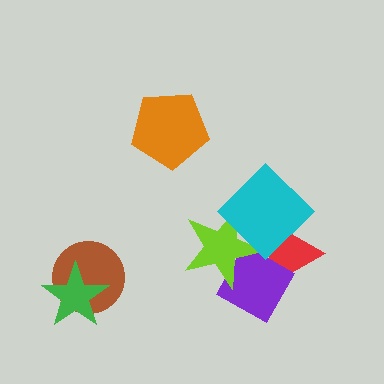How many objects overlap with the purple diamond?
3 objects overlap with the purple diamond.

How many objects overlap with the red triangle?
3 objects overlap with the red triangle.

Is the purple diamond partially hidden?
Yes, it is partially covered by another shape.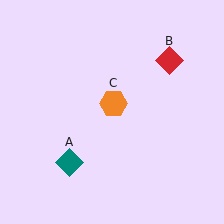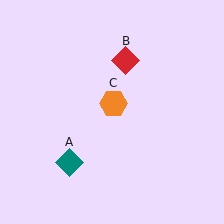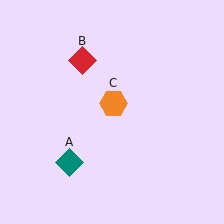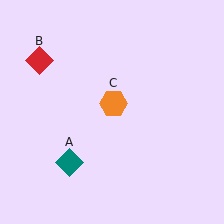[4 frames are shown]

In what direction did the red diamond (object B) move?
The red diamond (object B) moved left.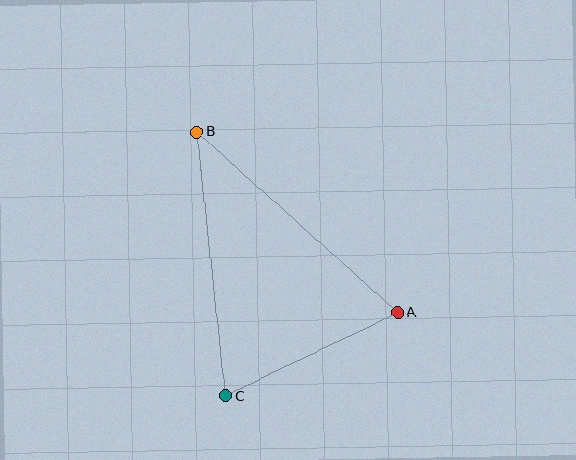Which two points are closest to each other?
Points A and C are closest to each other.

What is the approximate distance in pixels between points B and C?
The distance between B and C is approximately 266 pixels.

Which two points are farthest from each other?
Points A and B are farthest from each other.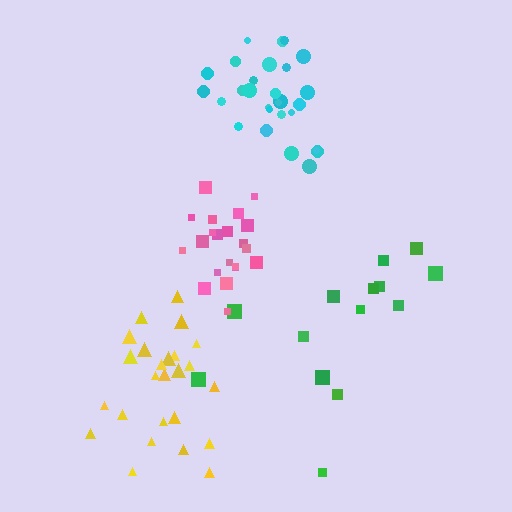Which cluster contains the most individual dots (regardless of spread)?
Cyan (28).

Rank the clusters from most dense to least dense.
pink, cyan, yellow, green.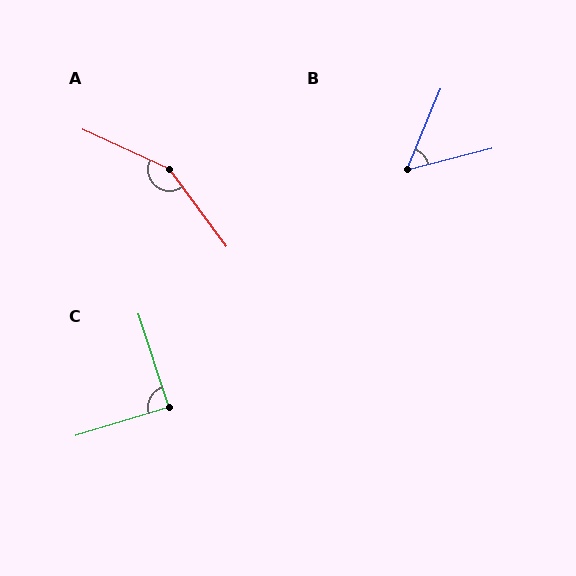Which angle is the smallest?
B, at approximately 53 degrees.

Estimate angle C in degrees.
Approximately 89 degrees.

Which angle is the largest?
A, at approximately 150 degrees.